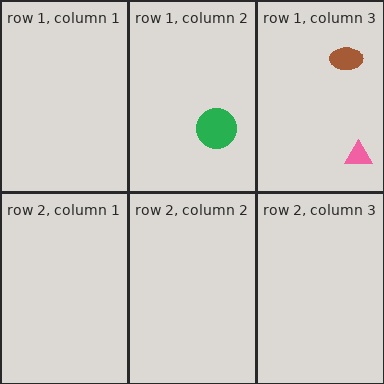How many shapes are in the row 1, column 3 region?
2.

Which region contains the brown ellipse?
The row 1, column 3 region.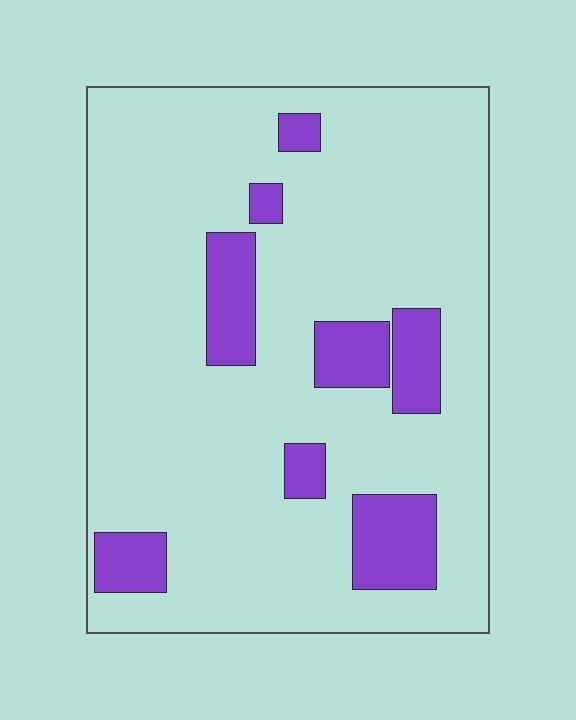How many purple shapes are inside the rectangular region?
8.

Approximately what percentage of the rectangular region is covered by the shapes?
Approximately 15%.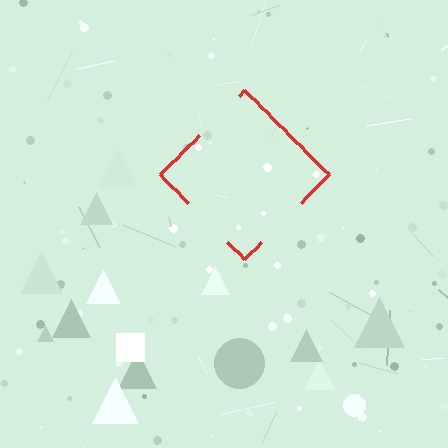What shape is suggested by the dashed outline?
The dashed outline suggests a diamond.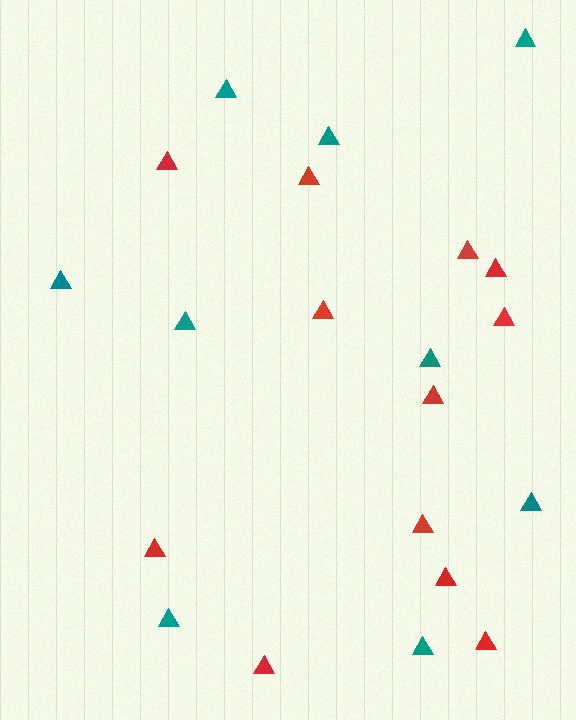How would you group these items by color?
There are 2 groups: one group of teal triangles (9) and one group of red triangles (12).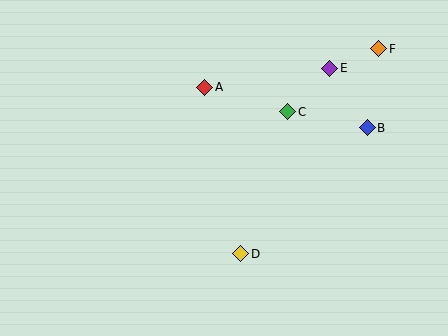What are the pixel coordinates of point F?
Point F is at (379, 49).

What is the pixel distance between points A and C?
The distance between A and C is 87 pixels.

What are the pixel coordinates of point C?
Point C is at (288, 112).